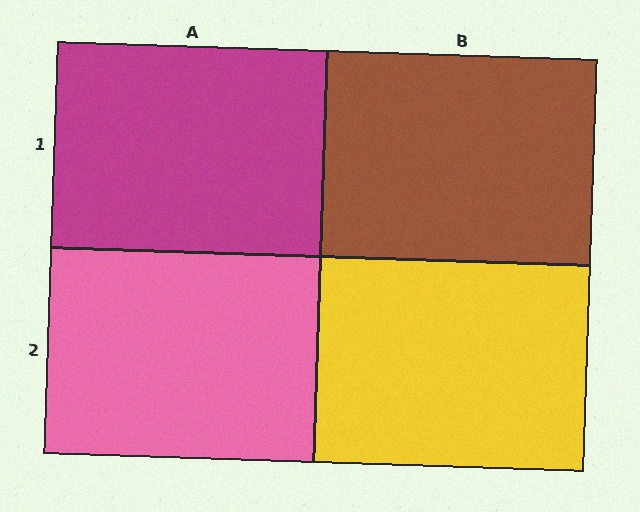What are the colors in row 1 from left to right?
Magenta, brown.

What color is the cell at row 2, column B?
Yellow.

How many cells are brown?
1 cell is brown.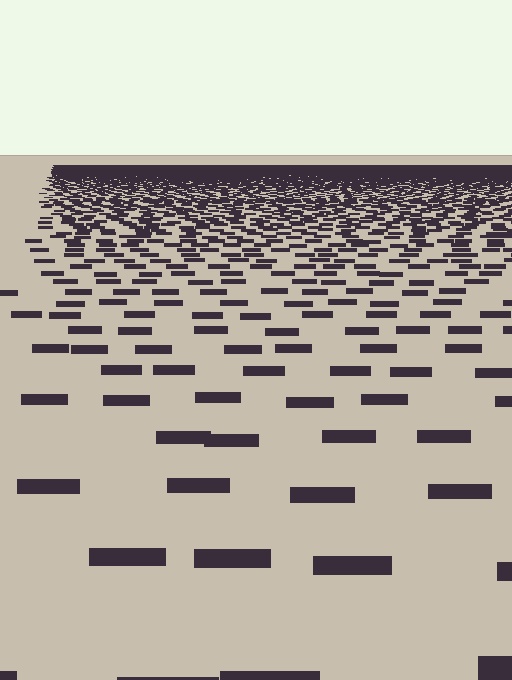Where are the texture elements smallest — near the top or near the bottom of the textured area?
Near the top.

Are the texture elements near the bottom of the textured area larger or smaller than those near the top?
Larger. Near the bottom, elements are closer to the viewer and appear at a bigger on-screen size.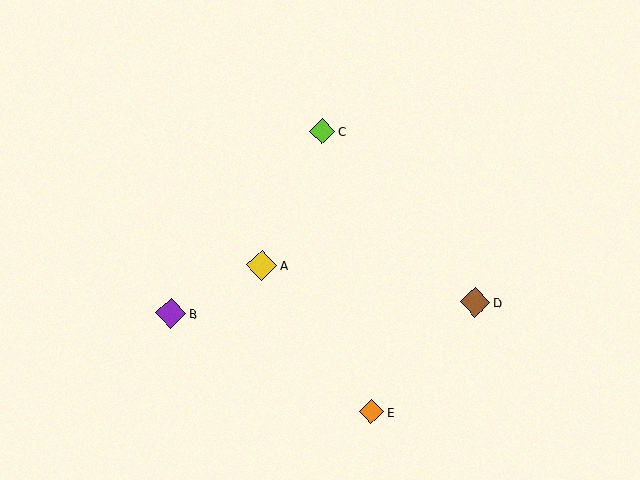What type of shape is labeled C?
Shape C is a lime diamond.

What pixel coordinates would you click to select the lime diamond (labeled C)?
Click at (322, 131) to select the lime diamond C.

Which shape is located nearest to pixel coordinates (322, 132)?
The lime diamond (labeled C) at (322, 131) is nearest to that location.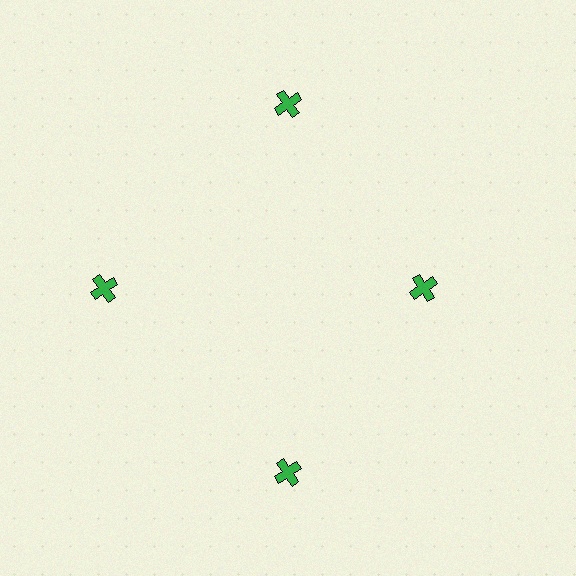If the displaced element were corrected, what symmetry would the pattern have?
It would have 4-fold rotational symmetry — the pattern would map onto itself every 90 degrees.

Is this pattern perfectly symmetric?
No. The 4 green crosses are arranged in a ring, but one element near the 3 o'clock position is pulled inward toward the center, breaking the 4-fold rotational symmetry.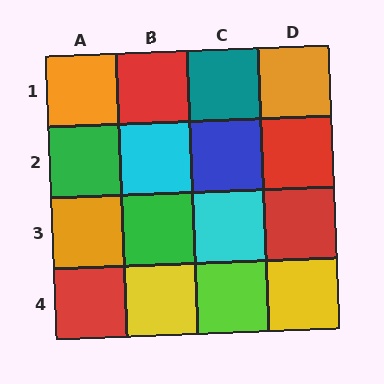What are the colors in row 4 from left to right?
Red, yellow, lime, yellow.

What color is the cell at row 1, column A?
Orange.